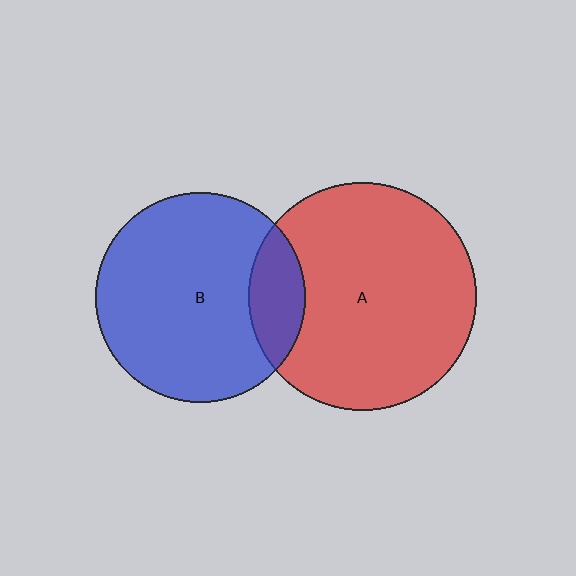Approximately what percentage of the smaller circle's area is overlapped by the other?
Approximately 15%.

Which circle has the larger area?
Circle A (red).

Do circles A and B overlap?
Yes.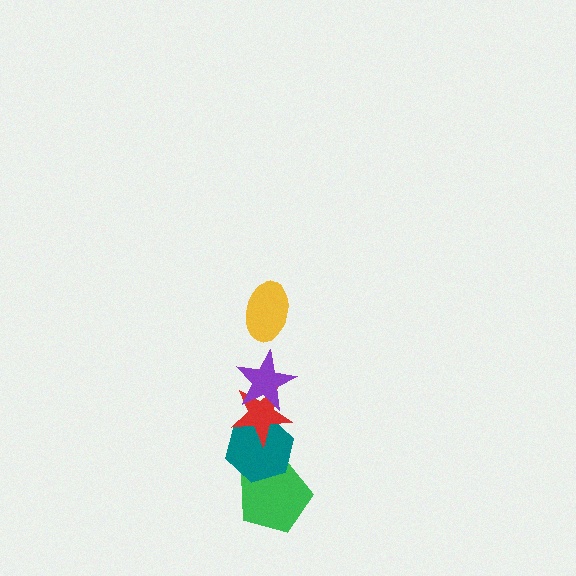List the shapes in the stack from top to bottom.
From top to bottom: the yellow ellipse, the purple star, the red star, the teal hexagon, the green pentagon.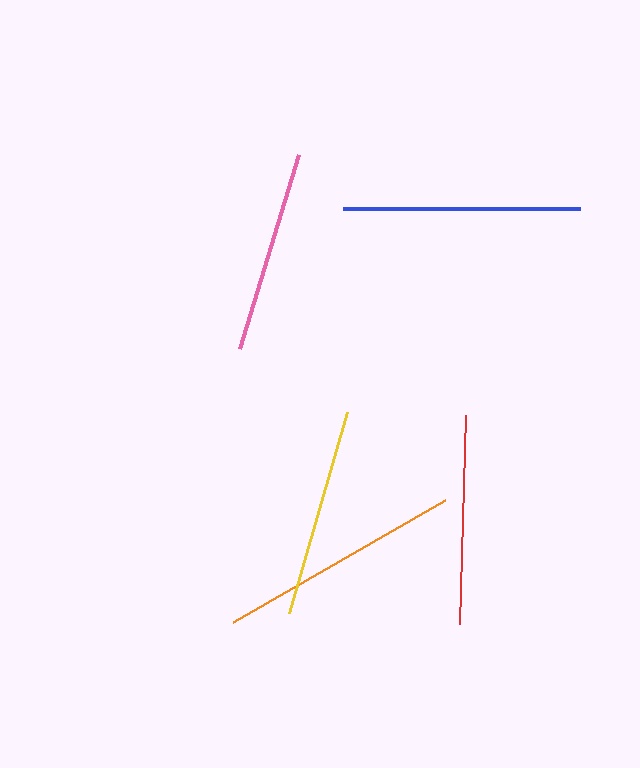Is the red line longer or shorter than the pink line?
The red line is longer than the pink line.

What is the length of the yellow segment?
The yellow segment is approximately 209 pixels long.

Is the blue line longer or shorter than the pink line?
The blue line is longer than the pink line.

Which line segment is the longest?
The orange line is the longest at approximately 244 pixels.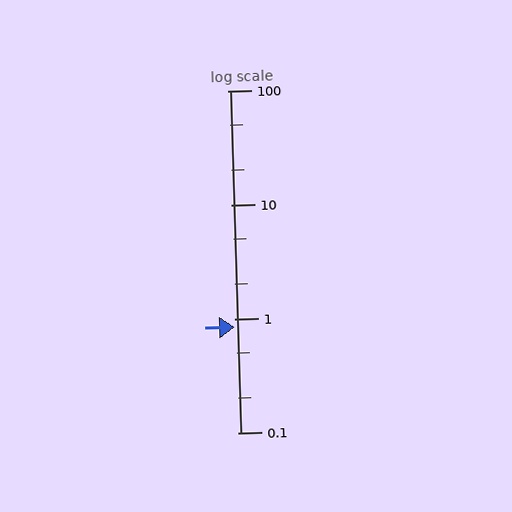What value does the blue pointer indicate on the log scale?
The pointer indicates approximately 0.84.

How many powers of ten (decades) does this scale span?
The scale spans 3 decades, from 0.1 to 100.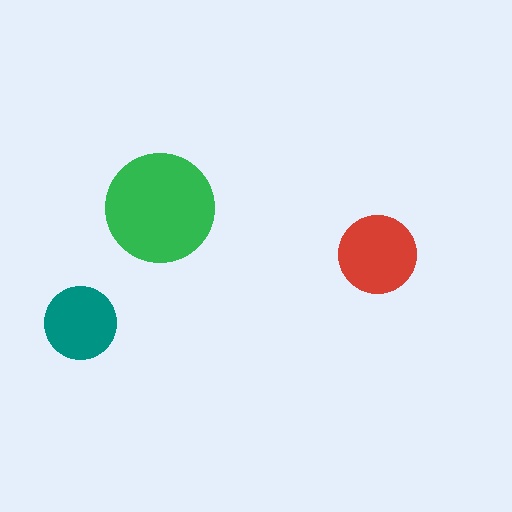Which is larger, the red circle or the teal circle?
The red one.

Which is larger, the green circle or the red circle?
The green one.